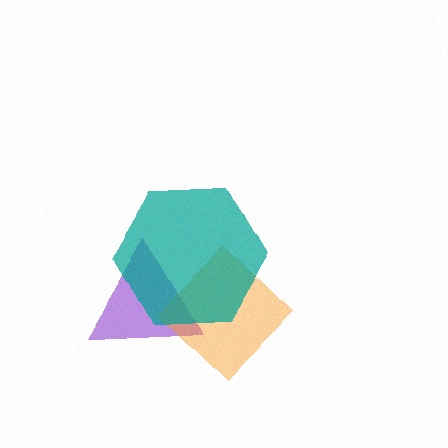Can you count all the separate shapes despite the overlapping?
Yes, there are 3 separate shapes.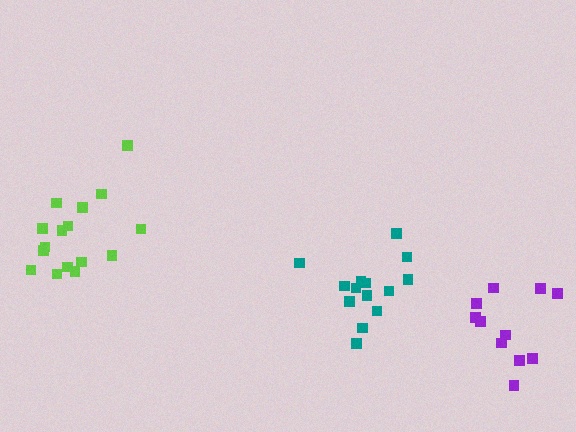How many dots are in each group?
Group 1: 14 dots, Group 2: 11 dots, Group 3: 16 dots (41 total).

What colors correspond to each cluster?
The clusters are colored: teal, purple, lime.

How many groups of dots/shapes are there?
There are 3 groups.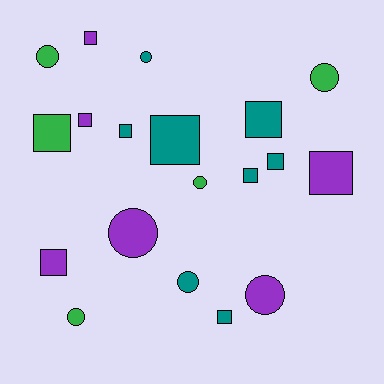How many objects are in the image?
There are 19 objects.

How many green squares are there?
There is 1 green square.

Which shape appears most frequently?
Square, with 11 objects.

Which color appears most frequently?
Teal, with 8 objects.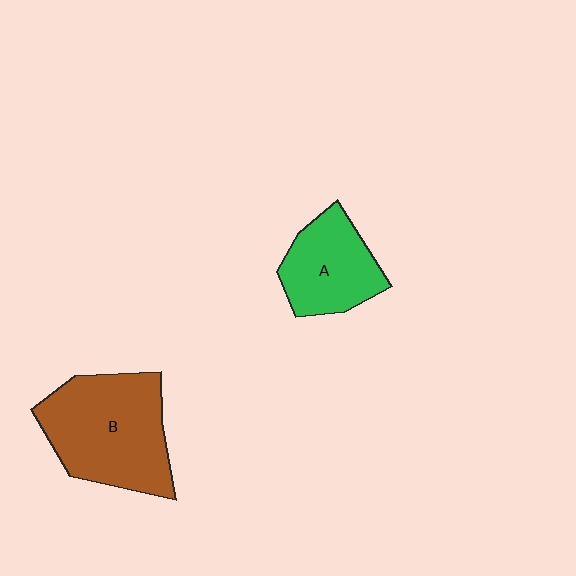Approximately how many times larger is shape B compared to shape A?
Approximately 1.6 times.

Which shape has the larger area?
Shape B (brown).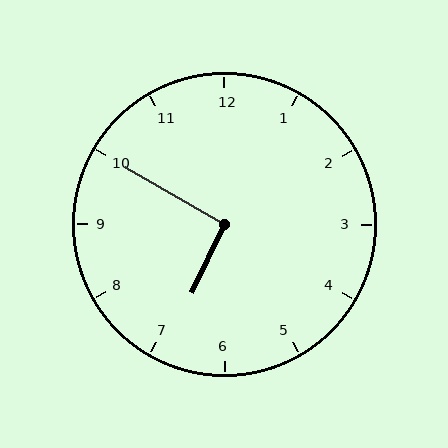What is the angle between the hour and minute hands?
Approximately 95 degrees.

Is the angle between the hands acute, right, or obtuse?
It is right.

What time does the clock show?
6:50.